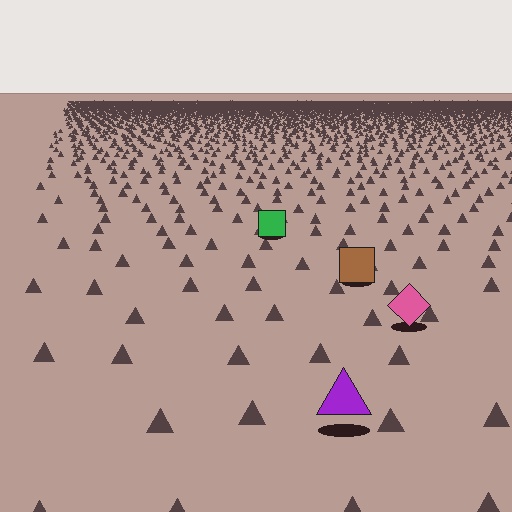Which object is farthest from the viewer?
The green square is farthest from the viewer. It appears smaller and the ground texture around it is denser.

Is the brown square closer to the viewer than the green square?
Yes. The brown square is closer — you can tell from the texture gradient: the ground texture is coarser near it.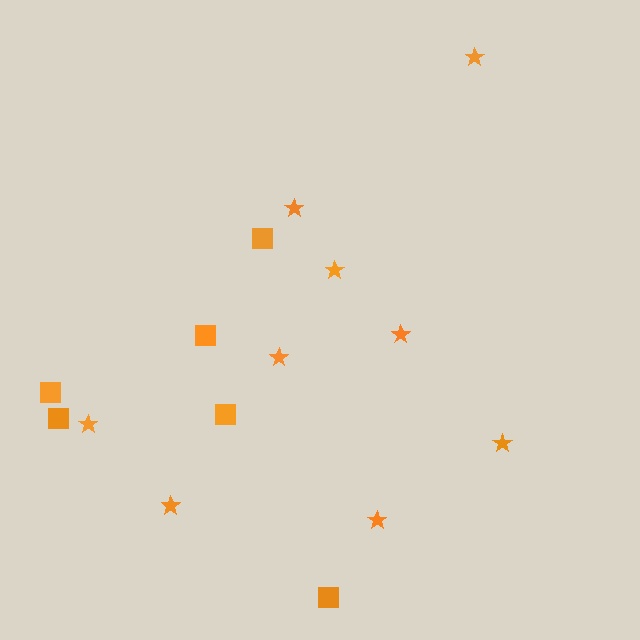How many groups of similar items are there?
There are 2 groups: one group of squares (6) and one group of stars (9).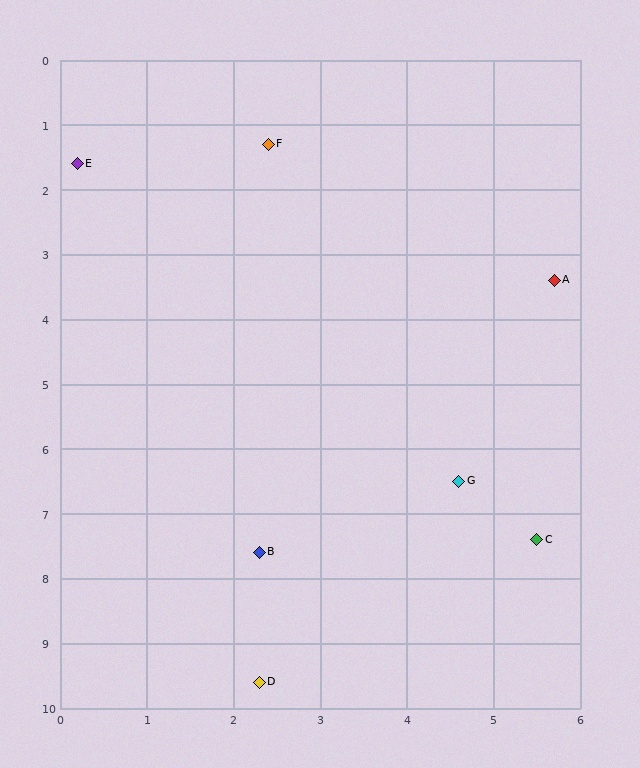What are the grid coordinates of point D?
Point D is at approximately (2.3, 9.6).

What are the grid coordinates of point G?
Point G is at approximately (4.6, 6.5).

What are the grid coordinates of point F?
Point F is at approximately (2.4, 1.3).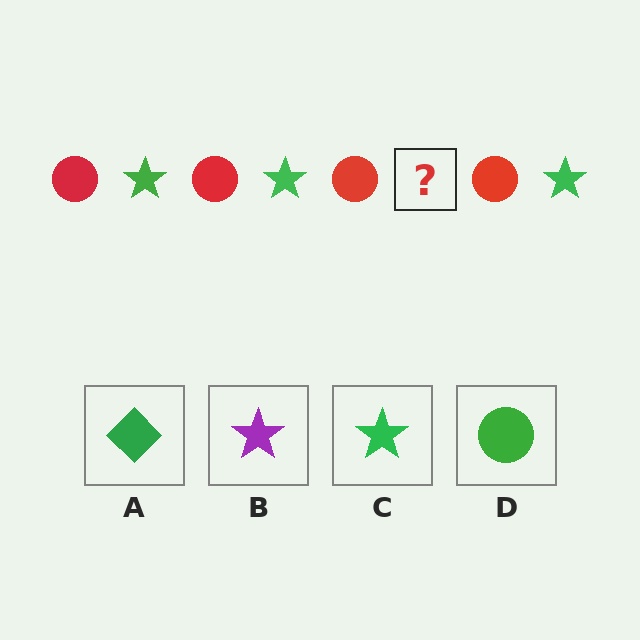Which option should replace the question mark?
Option C.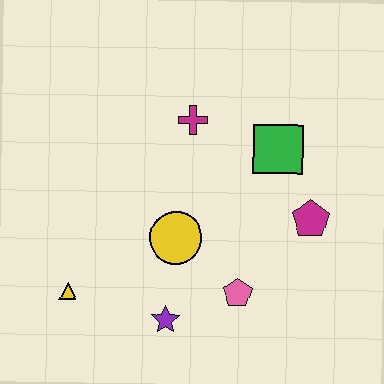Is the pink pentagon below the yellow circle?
Yes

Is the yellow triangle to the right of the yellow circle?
No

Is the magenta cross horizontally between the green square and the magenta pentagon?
No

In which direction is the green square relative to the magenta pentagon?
The green square is above the magenta pentagon.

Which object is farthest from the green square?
The yellow triangle is farthest from the green square.